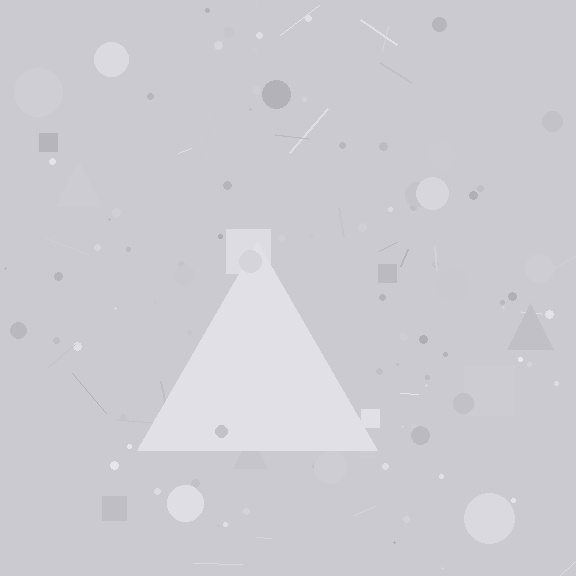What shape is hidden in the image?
A triangle is hidden in the image.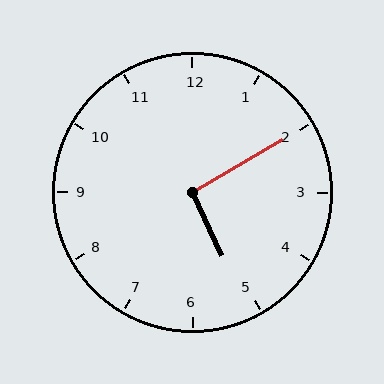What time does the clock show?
5:10.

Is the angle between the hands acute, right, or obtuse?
It is right.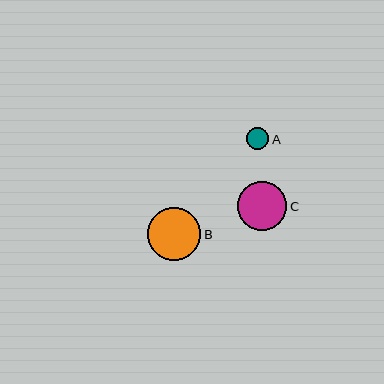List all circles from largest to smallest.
From largest to smallest: B, C, A.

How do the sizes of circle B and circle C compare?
Circle B and circle C are approximately the same size.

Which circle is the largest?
Circle B is the largest with a size of approximately 53 pixels.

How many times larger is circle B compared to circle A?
Circle B is approximately 2.4 times the size of circle A.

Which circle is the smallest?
Circle A is the smallest with a size of approximately 23 pixels.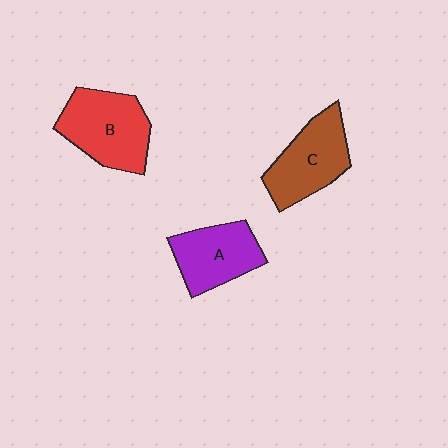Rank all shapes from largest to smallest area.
From largest to smallest: B (red), C (brown), A (purple).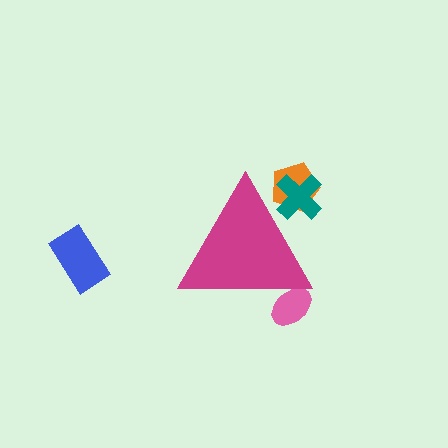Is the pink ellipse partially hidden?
Yes, the pink ellipse is partially hidden behind the magenta triangle.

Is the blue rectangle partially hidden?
No, the blue rectangle is fully visible.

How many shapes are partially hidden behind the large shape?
3 shapes are partially hidden.